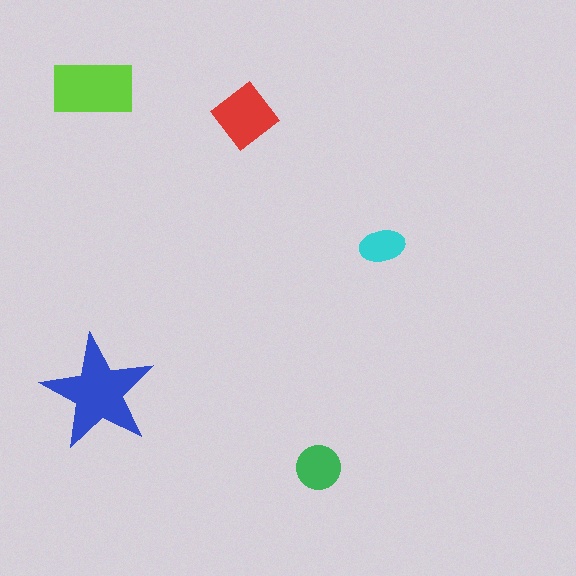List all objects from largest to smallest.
The blue star, the lime rectangle, the red diamond, the green circle, the cyan ellipse.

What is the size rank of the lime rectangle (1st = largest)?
2nd.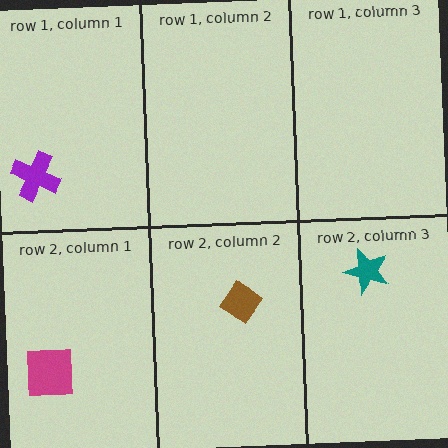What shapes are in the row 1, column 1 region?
The purple cross.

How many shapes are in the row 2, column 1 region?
1.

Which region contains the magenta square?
The row 2, column 1 region.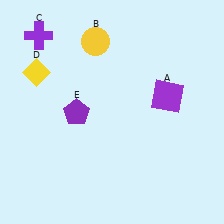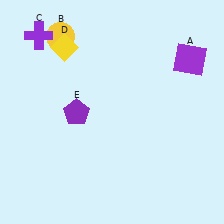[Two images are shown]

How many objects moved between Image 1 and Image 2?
3 objects moved between the two images.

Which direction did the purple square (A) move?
The purple square (A) moved up.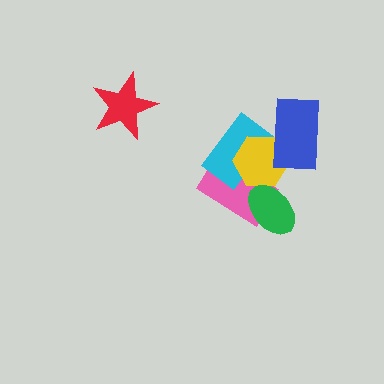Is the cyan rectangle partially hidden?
Yes, it is partially covered by another shape.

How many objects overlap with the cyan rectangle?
3 objects overlap with the cyan rectangle.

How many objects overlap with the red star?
0 objects overlap with the red star.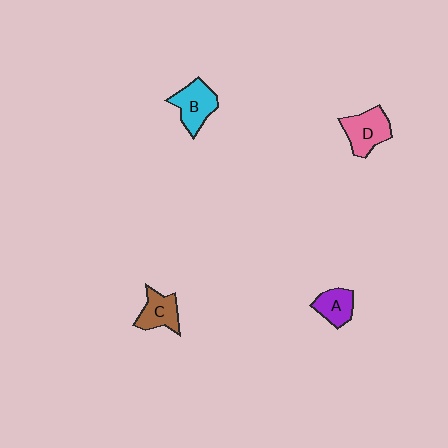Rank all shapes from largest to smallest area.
From largest to smallest: D (pink), B (cyan), C (brown), A (purple).